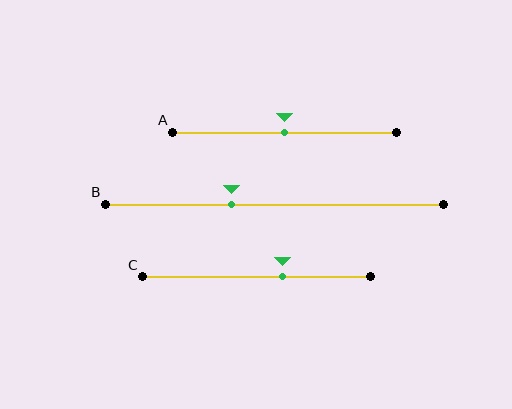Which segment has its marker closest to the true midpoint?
Segment A has its marker closest to the true midpoint.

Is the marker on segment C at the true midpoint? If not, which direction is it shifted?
No, the marker on segment C is shifted to the right by about 11% of the segment length.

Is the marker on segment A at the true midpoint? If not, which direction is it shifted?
Yes, the marker on segment A is at the true midpoint.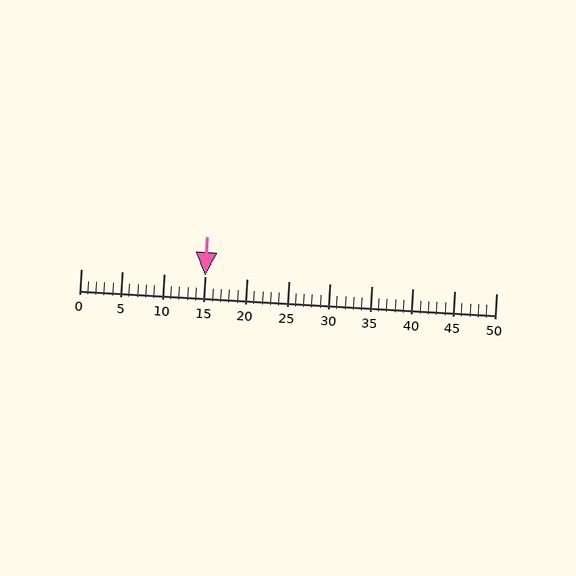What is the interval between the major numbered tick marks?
The major tick marks are spaced 5 units apart.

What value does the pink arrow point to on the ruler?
The pink arrow points to approximately 15.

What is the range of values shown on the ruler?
The ruler shows values from 0 to 50.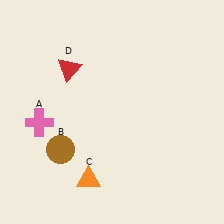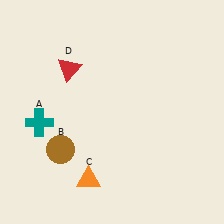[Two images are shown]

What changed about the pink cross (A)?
In Image 1, A is pink. In Image 2, it changed to teal.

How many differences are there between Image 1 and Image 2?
There is 1 difference between the two images.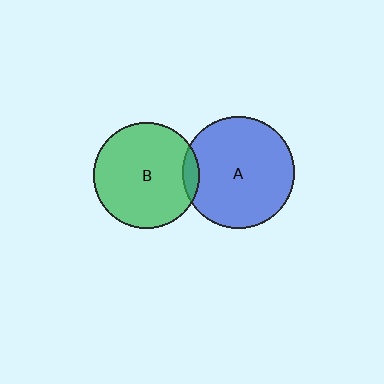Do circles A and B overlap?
Yes.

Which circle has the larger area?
Circle A (blue).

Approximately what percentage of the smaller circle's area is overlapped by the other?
Approximately 10%.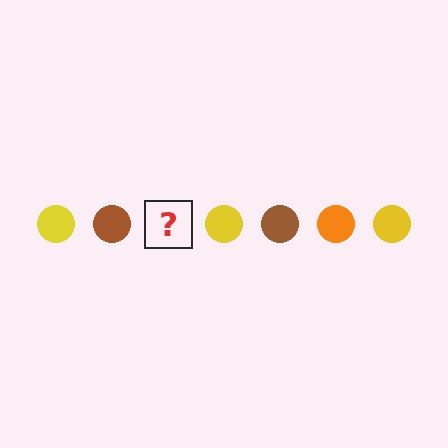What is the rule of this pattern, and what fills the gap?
The rule is that the pattern cycles through yellow, brown, orange circles. The gap should be filled with an orange circle.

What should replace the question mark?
The question mark should be replaced with an orange circle.